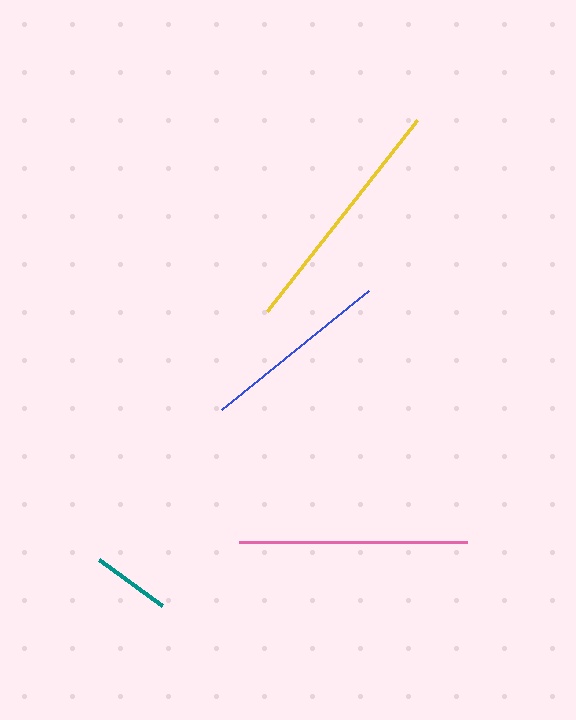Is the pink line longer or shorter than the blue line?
The pink line is longer than the blue line.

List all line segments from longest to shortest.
From longest to shortest: yellow, pink, blue, teal.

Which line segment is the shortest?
The teal line is the shortest at approximately 77 pixels.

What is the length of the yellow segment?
The yellow segment is approximately 243 pixels long.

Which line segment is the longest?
The yellow line is the longest at approximately 243 pixels.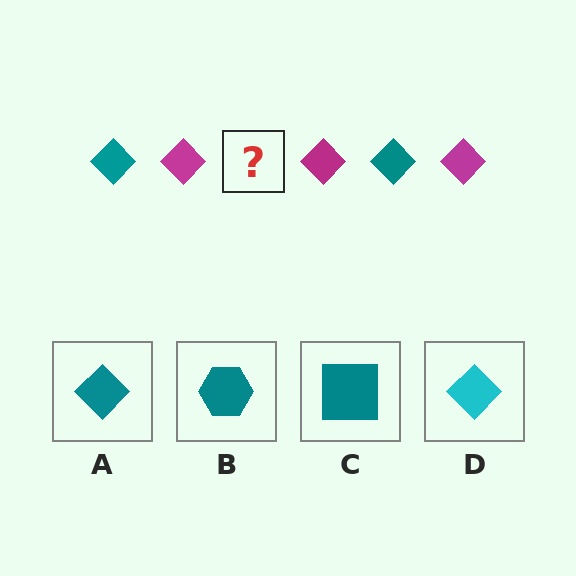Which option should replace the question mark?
Option A.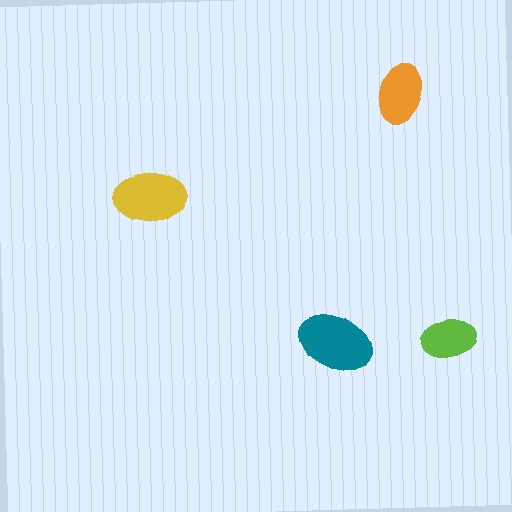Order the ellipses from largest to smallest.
the teal one, the yellow one, the orange one, the lime one.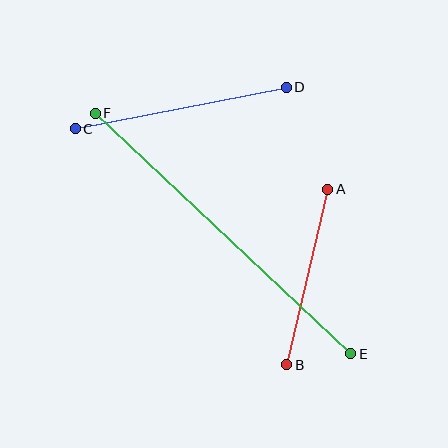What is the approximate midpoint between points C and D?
The midpoint is at approximately (181, 108) pixels.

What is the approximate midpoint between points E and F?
The midpoint is at approximately (223, 234) pixels.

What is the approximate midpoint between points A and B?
The midpoint is at approximately (307, 277) pixels.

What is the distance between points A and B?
The distance is approximately 181 pixels.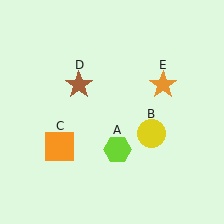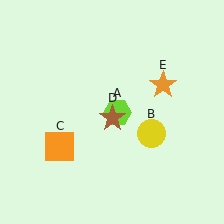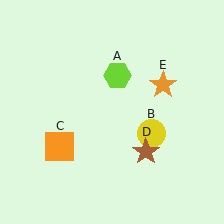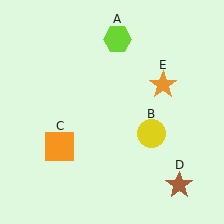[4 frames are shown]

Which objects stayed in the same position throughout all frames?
Yellow circle (object B) and orange square (object C) and orange star (object E) remained stationary.